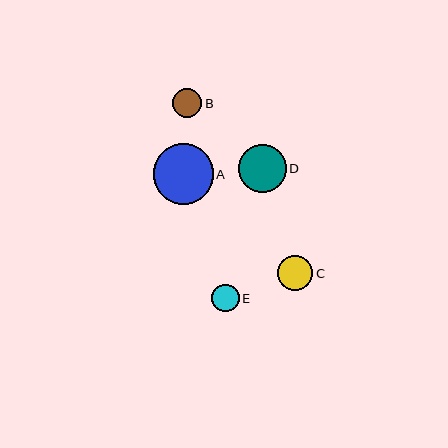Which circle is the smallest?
Circle E is the smallest with a size of approximately 27 pixels.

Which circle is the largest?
Circle A is the largest with a size of approximately 60 pixels.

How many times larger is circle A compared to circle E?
Circle A is approximately 2.2 times the size of circle E.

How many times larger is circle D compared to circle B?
Circle D is approximately 1.7 times the size of circle B.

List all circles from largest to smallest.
From largest to smallest: A, D, C, B, E.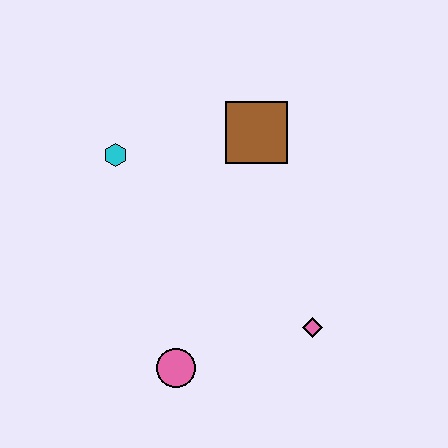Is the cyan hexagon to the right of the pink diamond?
No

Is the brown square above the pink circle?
Yes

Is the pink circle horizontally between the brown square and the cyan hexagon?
Yes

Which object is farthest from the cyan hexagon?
The pink diamond is farthest from the cyan hexagon.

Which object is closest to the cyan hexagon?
The brown square is closest to the cyan hexagon.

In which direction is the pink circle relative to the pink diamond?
The pink circle is to the left of the pink diamond.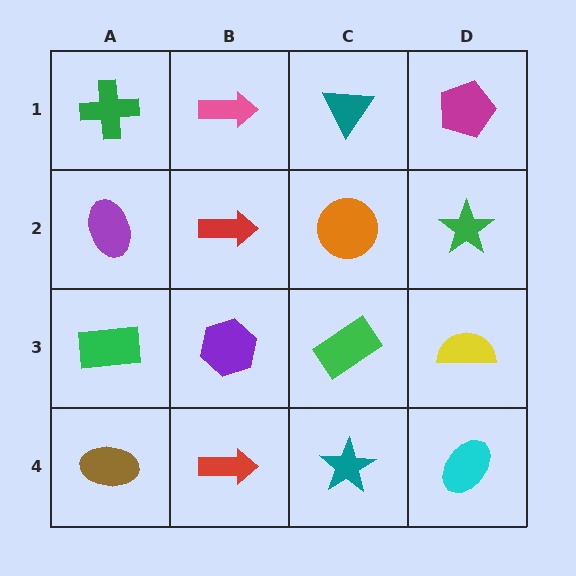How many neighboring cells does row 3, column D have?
3.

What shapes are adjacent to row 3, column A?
A purple ellipse (row 2, column A), a brown ellipse (row 4, column A), a purple hexagon (row 3, column B).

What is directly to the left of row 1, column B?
A green cross.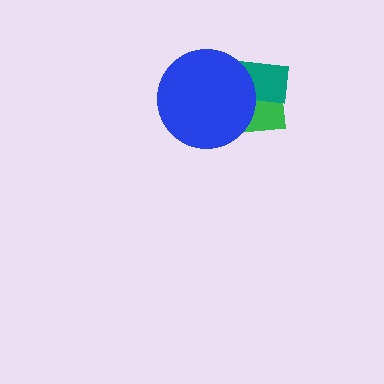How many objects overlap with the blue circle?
2 objects overlap with the blue circle.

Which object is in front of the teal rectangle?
The blue circle is in front of the teal rectangle.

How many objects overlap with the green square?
2 objects overlap with the green square.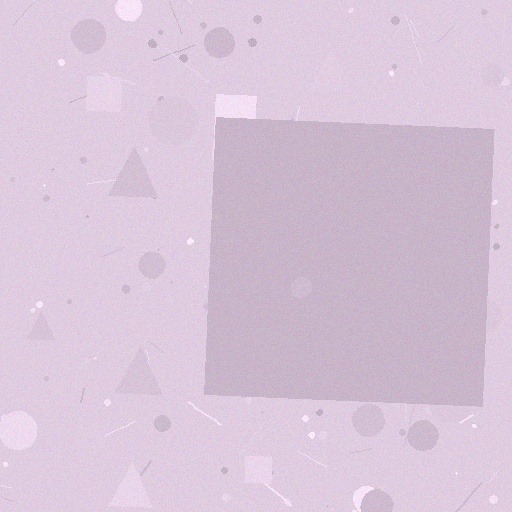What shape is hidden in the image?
A square is hidden in the image.